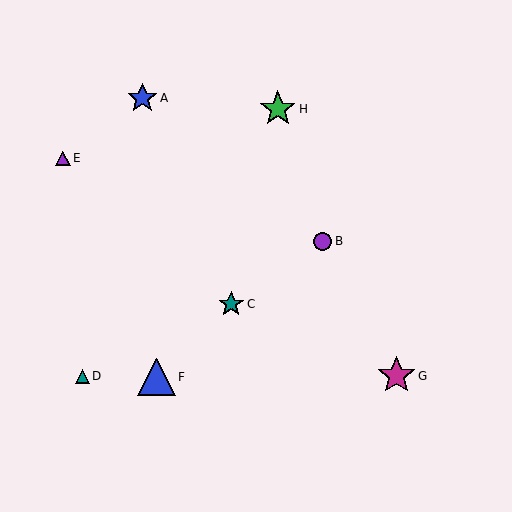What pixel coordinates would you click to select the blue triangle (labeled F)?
Click at (156, 377) to select the blue triangle F.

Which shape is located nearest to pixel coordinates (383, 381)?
The magenta star (labeled G) at (397, 376) is nearest to that location.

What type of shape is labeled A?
Shape A is a blue star.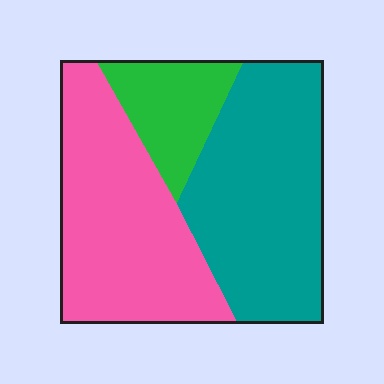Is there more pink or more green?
Pink.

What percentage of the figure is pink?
Pink covers roughly 40% of the figure.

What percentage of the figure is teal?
Teal takes up between a quarter and a half of the figure.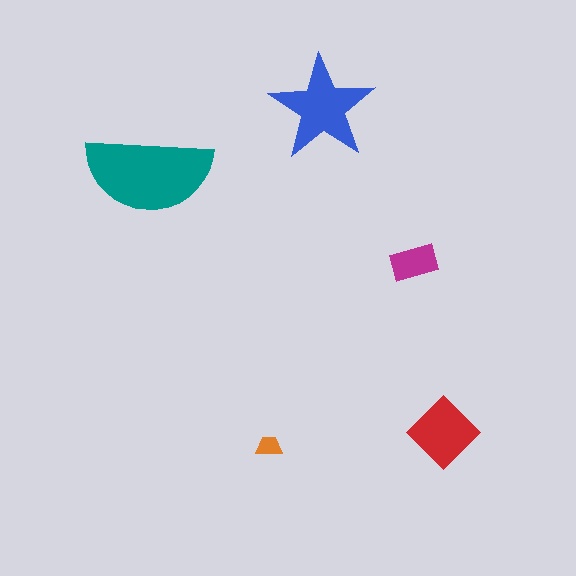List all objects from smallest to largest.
The orange trapezoid, the magenta rectangle, the red diamond, the blue star, the teal semicircle.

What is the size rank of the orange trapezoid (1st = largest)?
5th.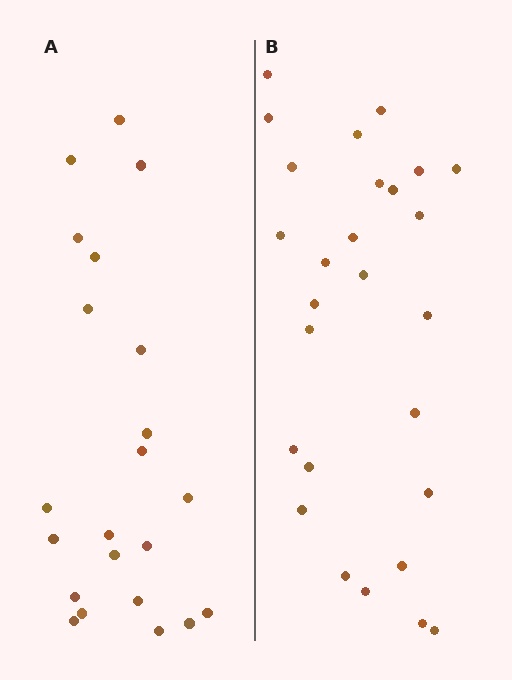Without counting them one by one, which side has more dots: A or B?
Region B (the right region) has more dots.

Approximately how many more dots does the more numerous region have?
Region B has about 5 more dots than region A.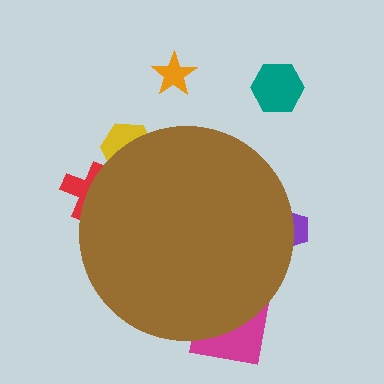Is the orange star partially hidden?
No, the orange star is fully visible.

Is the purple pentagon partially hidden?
Yes, the purple pentagon is partially hidden behind the brown circle.